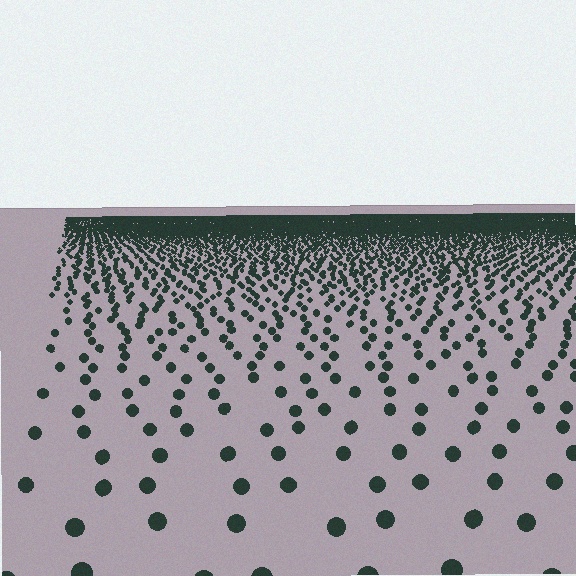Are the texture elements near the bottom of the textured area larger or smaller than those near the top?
Larger. Near the bottom, elements are closer to the viewer and appear at a bigger on-screen size.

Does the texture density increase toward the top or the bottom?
Density increases toward the top.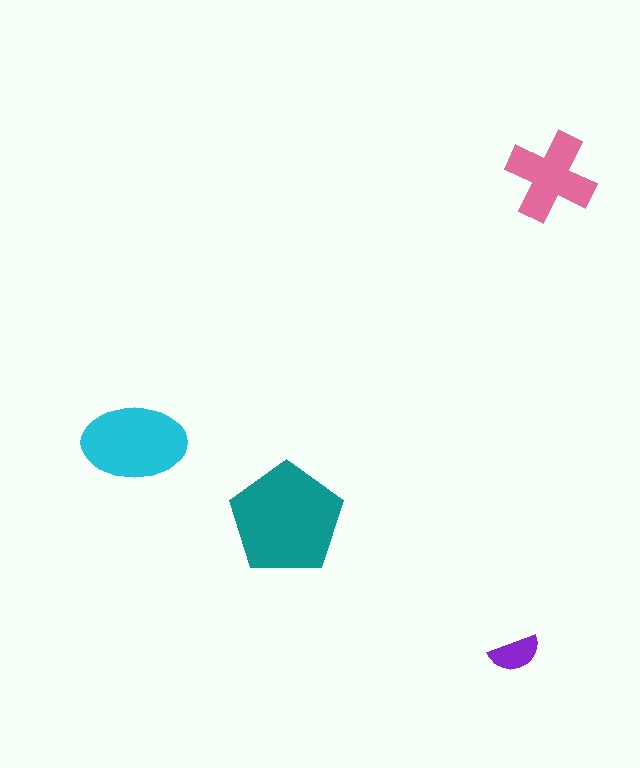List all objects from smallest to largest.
The purple semicircle, the pink cross, the cyan ellipse, the teal pentagon.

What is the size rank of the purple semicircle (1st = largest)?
4th.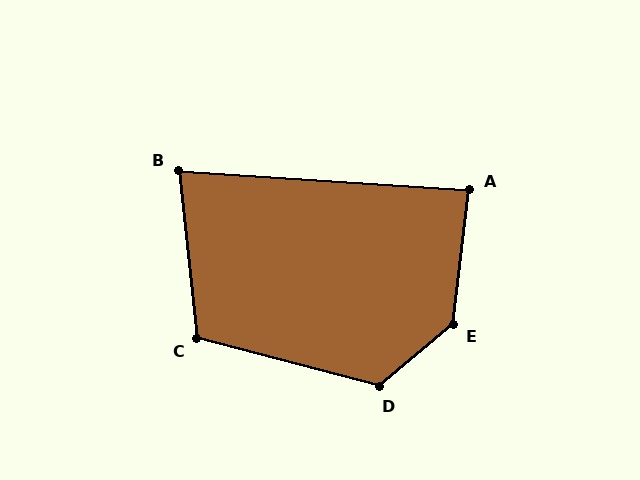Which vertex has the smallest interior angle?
B, at approximately 80 degrees.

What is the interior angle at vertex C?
Approximately 111 degrees (obtuse).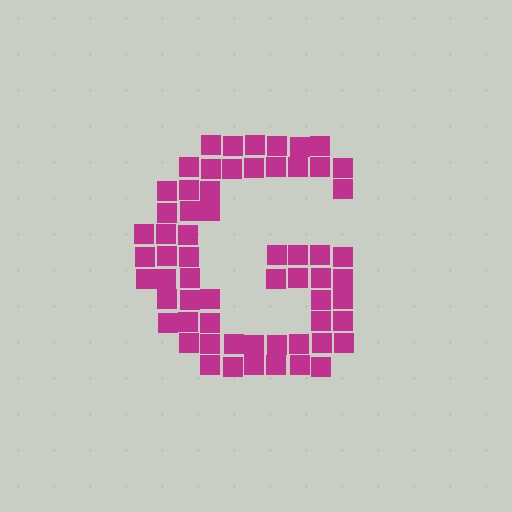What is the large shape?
The large shape is the letter G.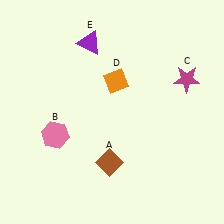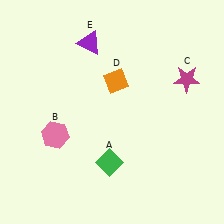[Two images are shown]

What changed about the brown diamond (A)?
In Image 1, A is brown. In Image 2, it changed to green.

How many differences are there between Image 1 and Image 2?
There is 1 difference between the two images.